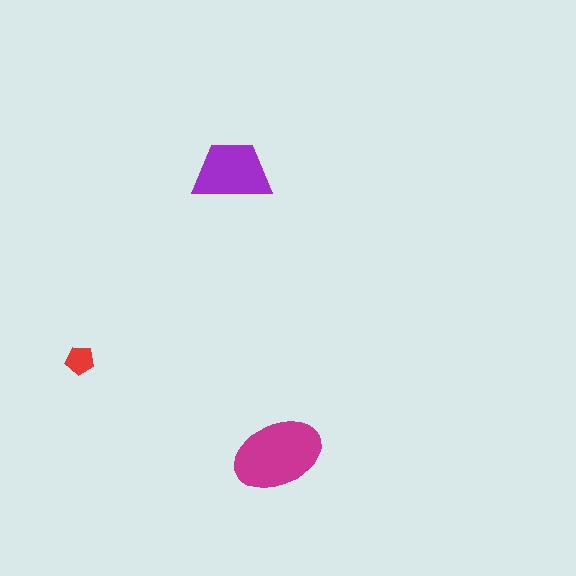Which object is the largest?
The magenta ellipse.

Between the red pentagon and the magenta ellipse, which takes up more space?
The magenta ellipse.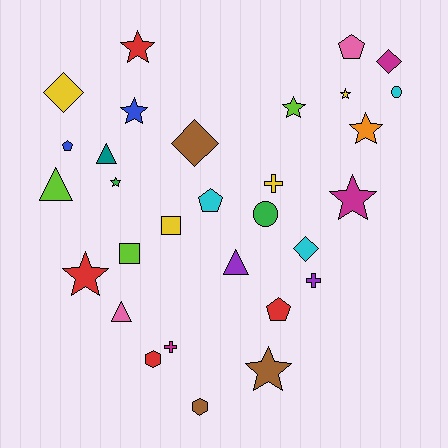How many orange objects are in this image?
There is 1 orange object.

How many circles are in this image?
There are 2 circles.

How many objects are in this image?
There are 30 objects.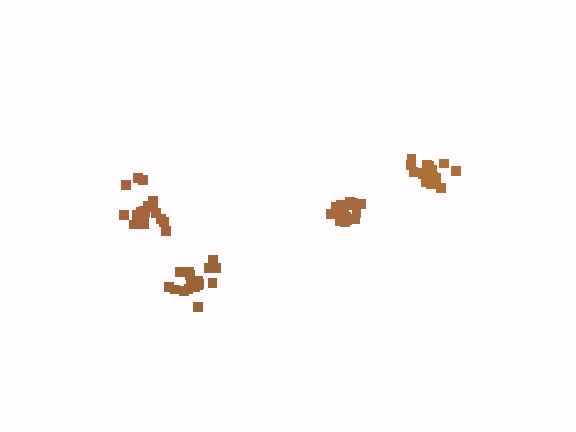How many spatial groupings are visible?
There are 4 spatial groupings.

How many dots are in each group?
Group 1: 20 dots, Group 2: 15 dots, Group 3: 19 dots, Group 4: 18 dots (72 total).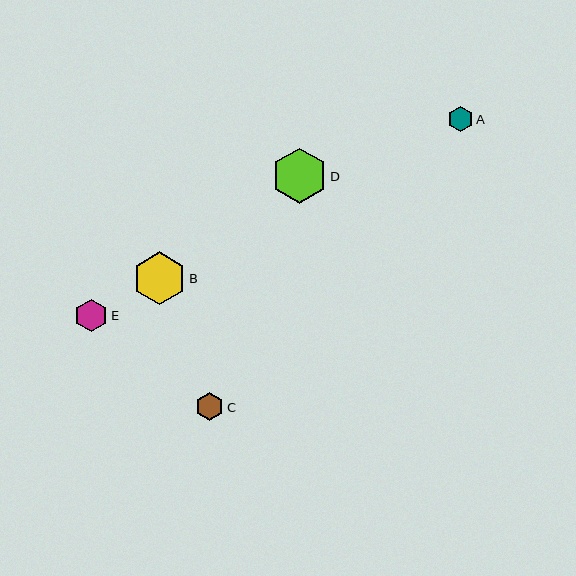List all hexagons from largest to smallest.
From largest to smallest: D, B, E, C, A.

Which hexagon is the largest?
Hexagon D is the largest with a size of approximately 55 pixels.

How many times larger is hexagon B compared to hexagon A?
Hexagon B is approximately 2.1 times the size of hexagon A.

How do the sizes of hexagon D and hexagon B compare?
Hexagon D and hexagon B are approximately the same size.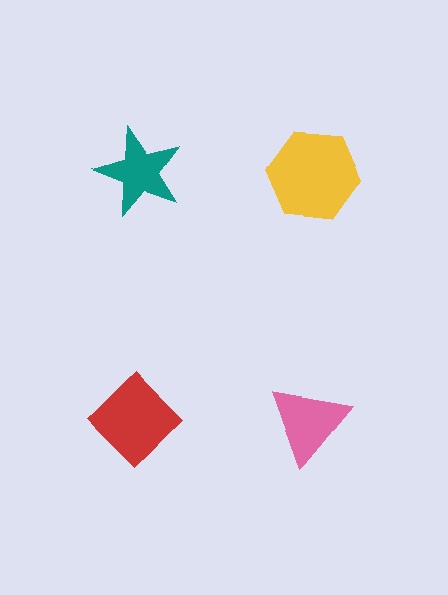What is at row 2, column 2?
A pink triangle.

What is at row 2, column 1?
A red diamond.